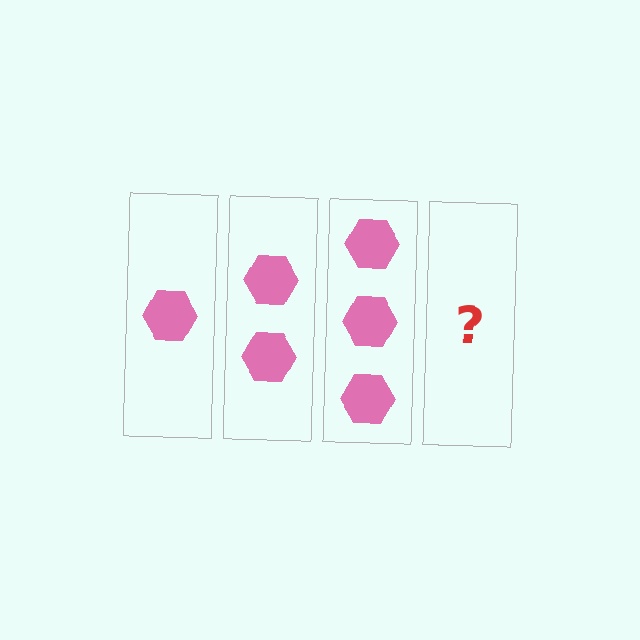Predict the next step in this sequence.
The next step is 4 hexagons.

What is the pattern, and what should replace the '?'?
The pattern is that each step adds one more hexagon. The '?' should be 4 hexagons.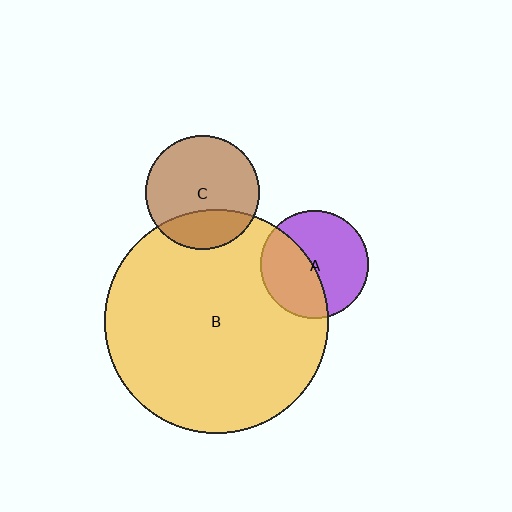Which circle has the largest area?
Circle B (yellow).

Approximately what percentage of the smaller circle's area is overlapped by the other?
Approximately 45%.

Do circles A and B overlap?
Yes.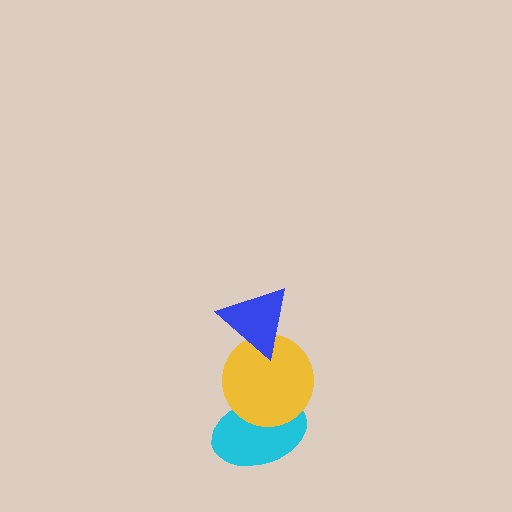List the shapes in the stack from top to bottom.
From top to bottom: the blue triangle, the yellow circle, the cyan ellipse.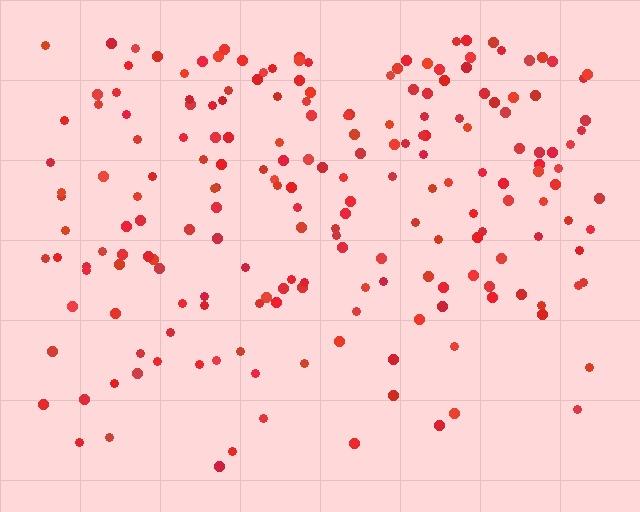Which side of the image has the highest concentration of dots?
The top.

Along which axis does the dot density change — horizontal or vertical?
Vertical.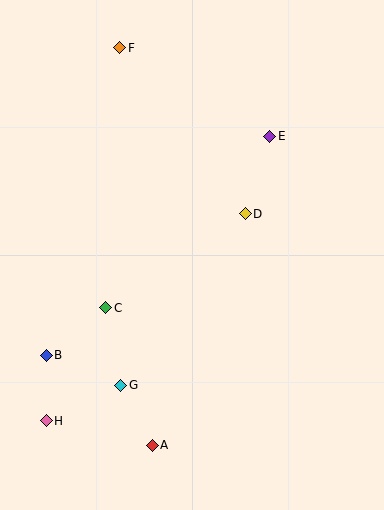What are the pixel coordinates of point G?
Point G is at (121, 385).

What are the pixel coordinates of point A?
Point A is at (152, 445).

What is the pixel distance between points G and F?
The distance between G and F is 337 pixels.